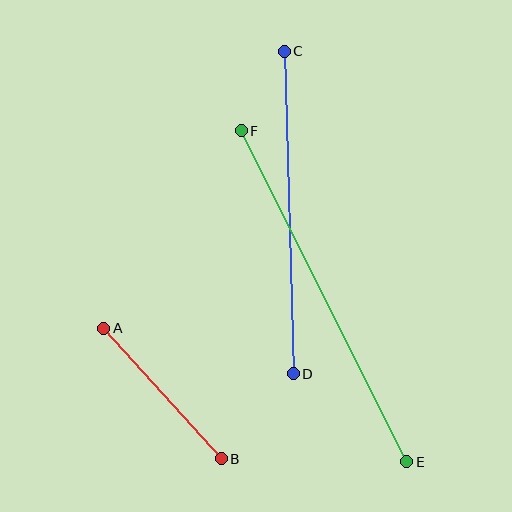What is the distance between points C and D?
The distance is approximately 323 pixels.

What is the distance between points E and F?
The distance is approximately 370 pixels.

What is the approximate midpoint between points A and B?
The midpoint is at approximately (163, 393) pixels.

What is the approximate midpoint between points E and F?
The midpoint is at approximately (324, 296) pixels.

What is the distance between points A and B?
The distance is approximately 176 pixels.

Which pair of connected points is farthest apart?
Points E and F are farthest apart.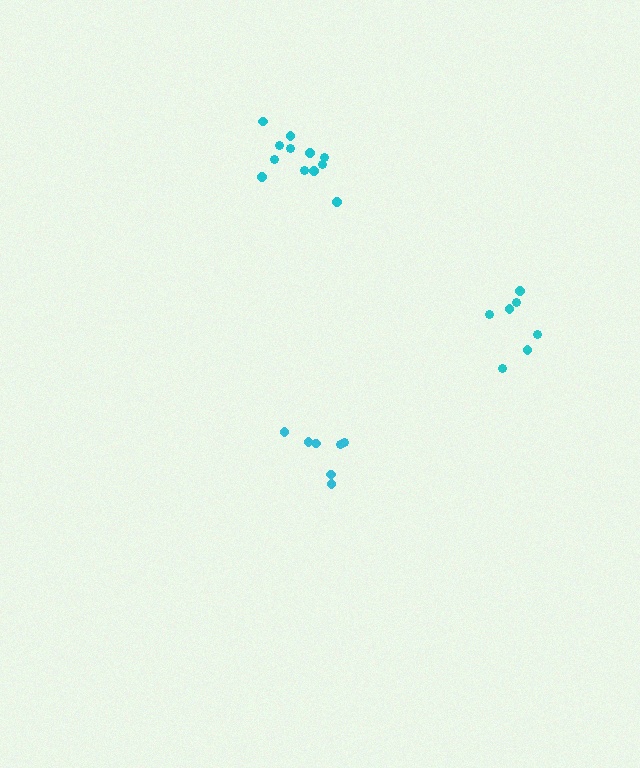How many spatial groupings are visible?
There are 3 spatial groupings.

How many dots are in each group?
Group 1: 12 dots, Group 2: 7 dots, Group 3: 7 dots (26 total).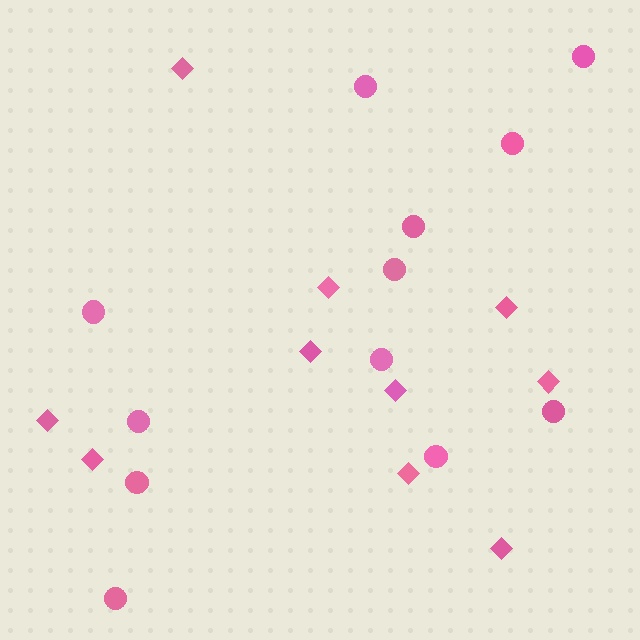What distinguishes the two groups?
There are 2 groups: one group of circles (12) and one group of diamonds (10).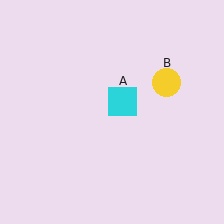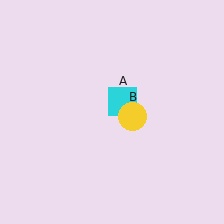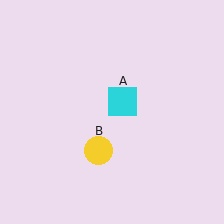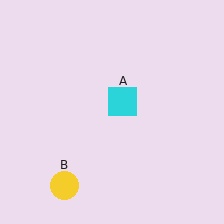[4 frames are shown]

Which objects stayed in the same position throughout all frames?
Cyan square (object A) remained stationary.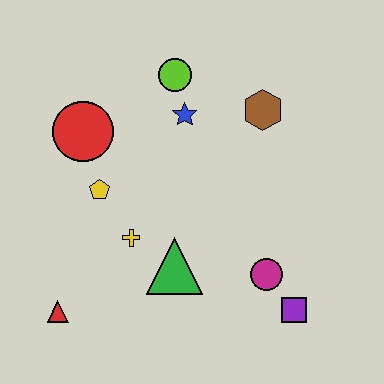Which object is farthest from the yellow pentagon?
The purple square is farthest from the yellow pentagon.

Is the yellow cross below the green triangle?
No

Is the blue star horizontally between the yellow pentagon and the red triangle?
No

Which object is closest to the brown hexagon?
The blue star is closest to the brown hexagon.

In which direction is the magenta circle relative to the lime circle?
The magenta circle is below the lime circle.